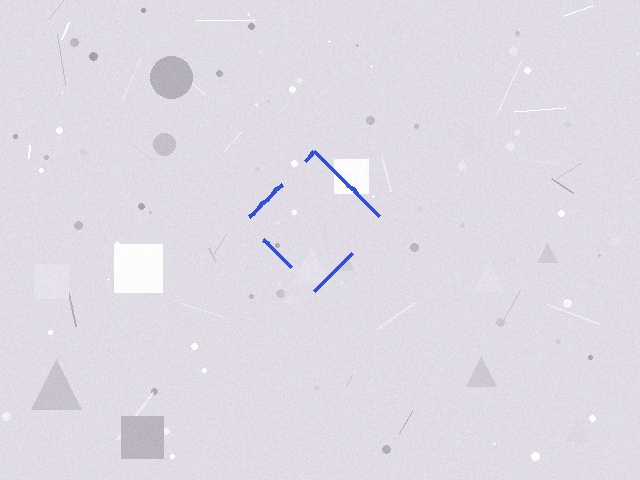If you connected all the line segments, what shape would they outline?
They would outline a diamond.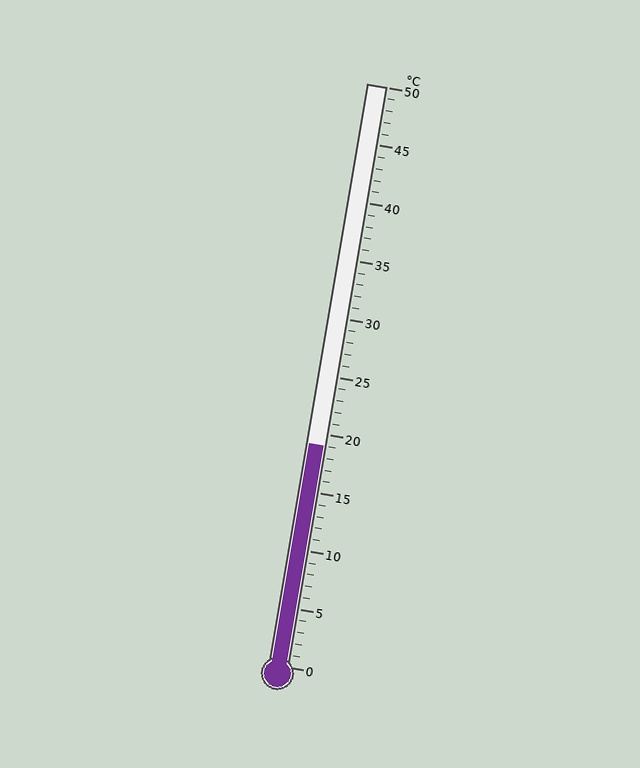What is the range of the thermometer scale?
The thermometer scale ranges from 0°C to 50°C.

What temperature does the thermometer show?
The thermometer shows approximately 19°C.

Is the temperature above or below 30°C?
The temperature is below 30°C.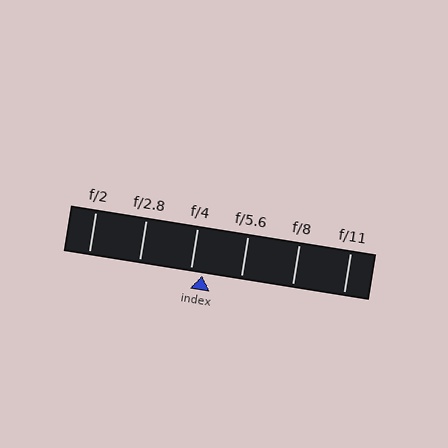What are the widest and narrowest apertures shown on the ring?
The widest aperture shown is f/2 and the narrowest is f/11.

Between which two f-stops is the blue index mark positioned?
The index mark is between f/4 and f/5.6.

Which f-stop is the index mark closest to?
The index mark is closest to f/4.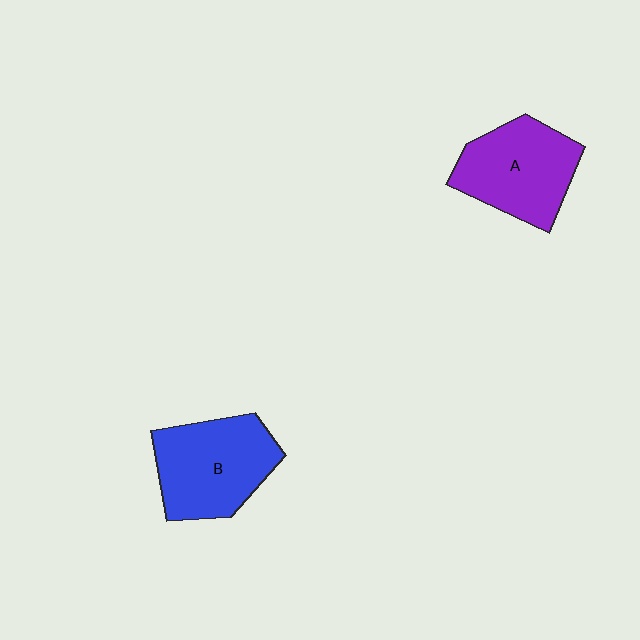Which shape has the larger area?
Shape B (blue).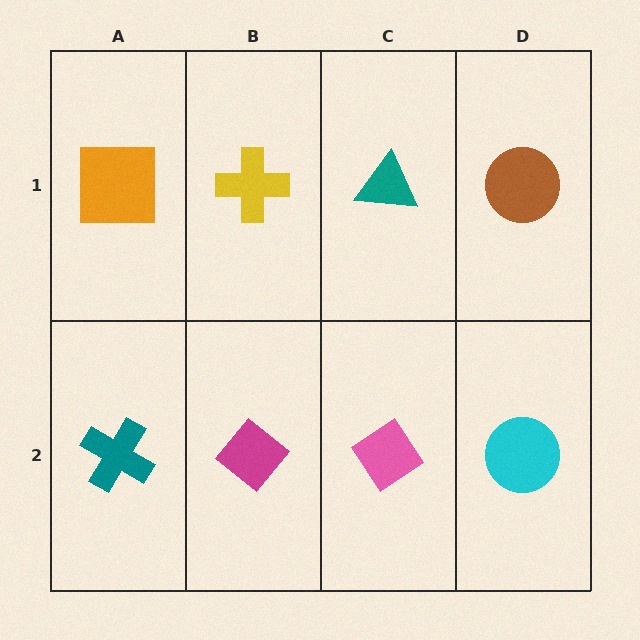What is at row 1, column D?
A brown circle.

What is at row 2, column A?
A teal cross.